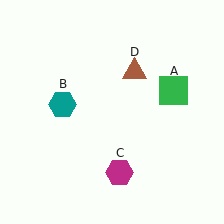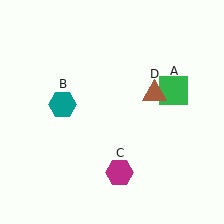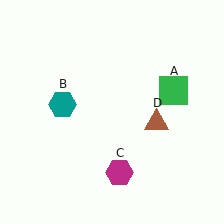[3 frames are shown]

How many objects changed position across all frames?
1 object changed position: brown triangle (object D).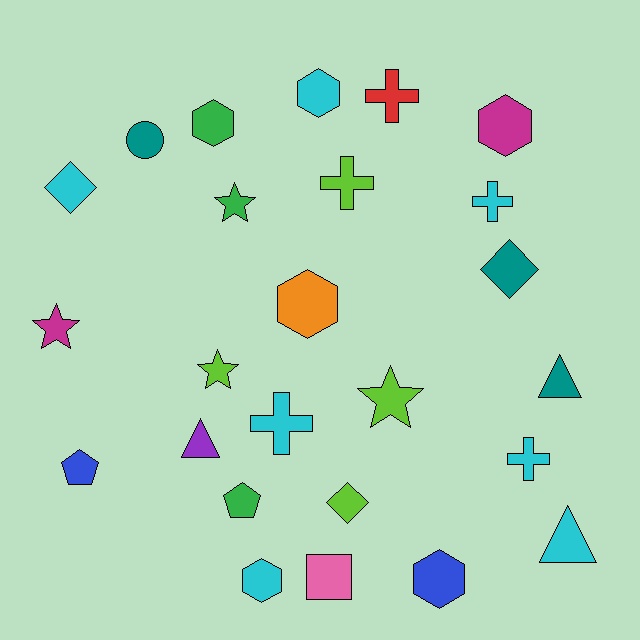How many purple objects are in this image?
There is 1 purple object.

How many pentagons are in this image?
There are 2 pentagons.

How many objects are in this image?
There are 25 objects.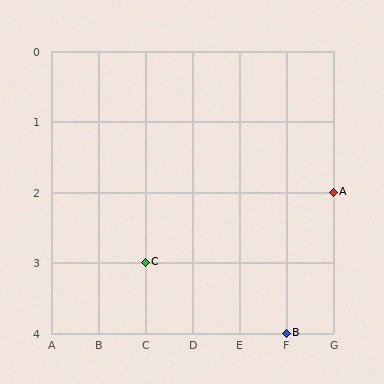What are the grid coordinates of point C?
Point C is at grid coordinates (C, 3).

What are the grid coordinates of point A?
Point A is at grid coordinates (G, 2).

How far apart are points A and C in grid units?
Points A and C are 4 columns and 1 row apart (about 4.1 grid units diagonally).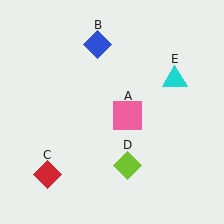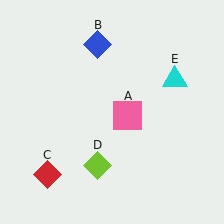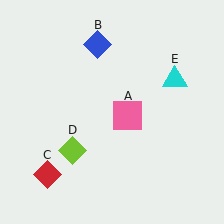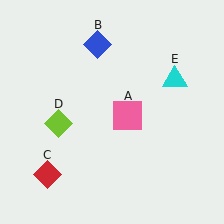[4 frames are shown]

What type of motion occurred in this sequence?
The lime diamond (object D) rotated clockwise around the center of the scene.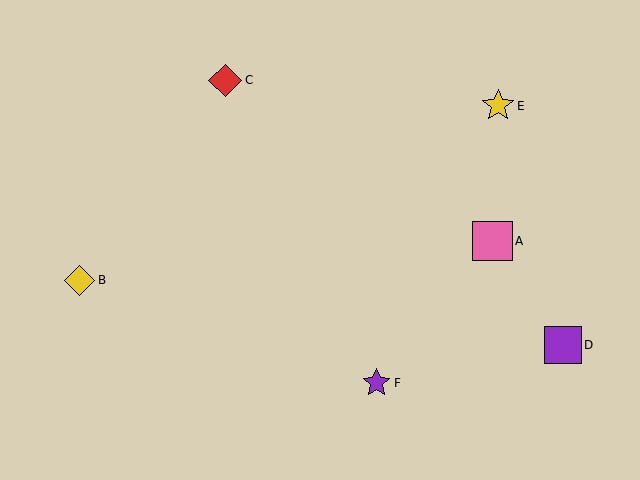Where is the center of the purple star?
The center of the purple star is at (377, 383).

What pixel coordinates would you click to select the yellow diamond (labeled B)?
Click at (80, 280) to select the yellow diamond B.